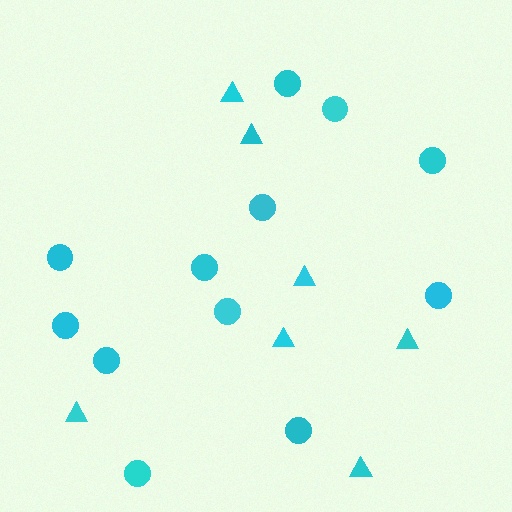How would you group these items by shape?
There are 2 groups: one group of triangles (7) and one group of circles (12).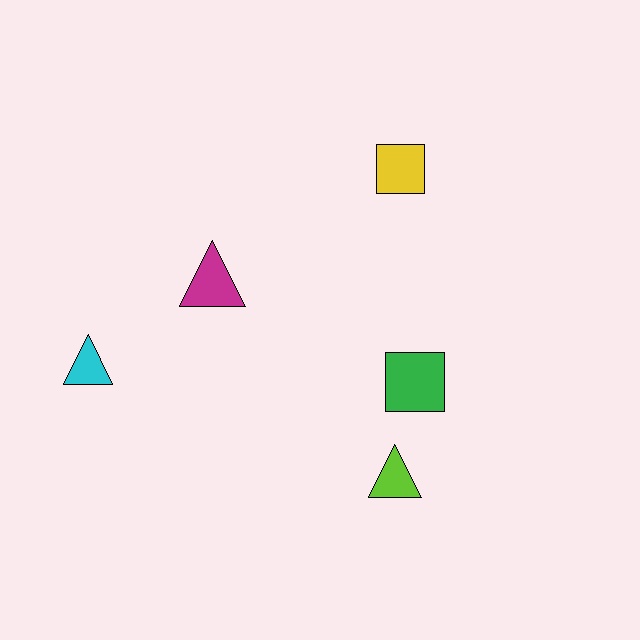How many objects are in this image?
There are 5 objects.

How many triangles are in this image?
There are 3 triangles.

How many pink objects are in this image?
There are no pink objects.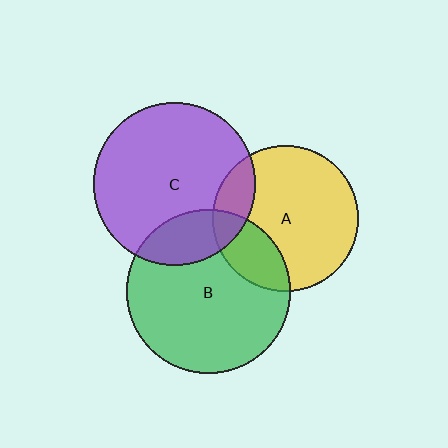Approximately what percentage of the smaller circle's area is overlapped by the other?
Approximately 20%.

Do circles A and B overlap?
Yes.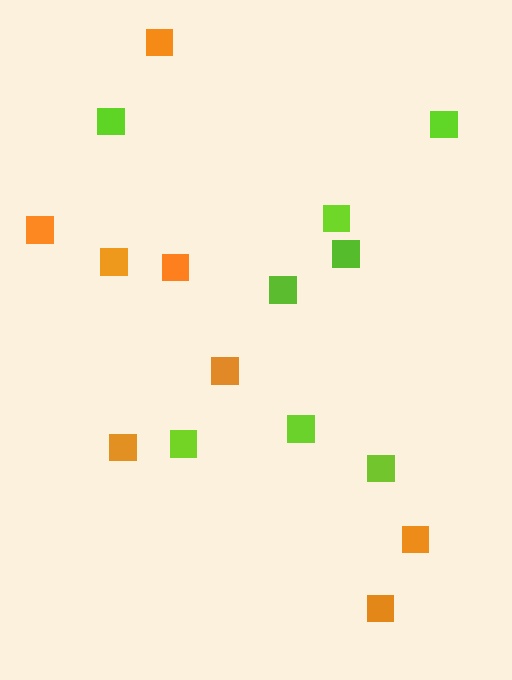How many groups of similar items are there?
There are 2 groups: one group of lime squares (8) and one group of orange squares (8).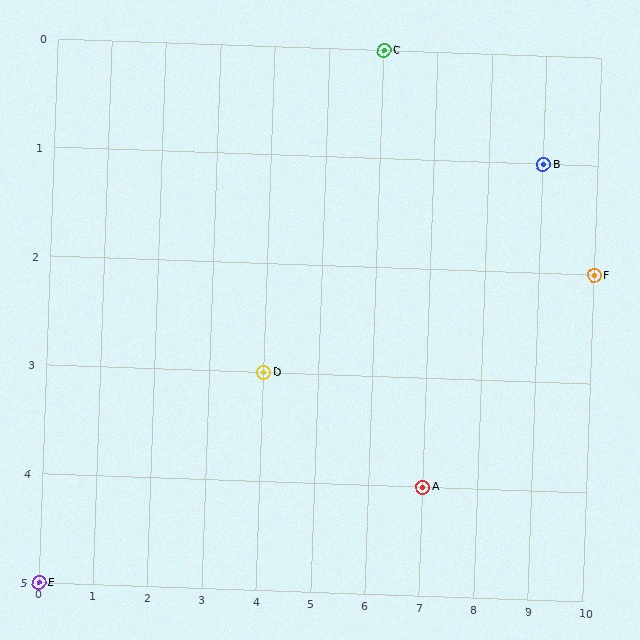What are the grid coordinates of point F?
Point F is at grid coordinates (10, 2).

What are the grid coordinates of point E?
Point E is at grid coordinates (0, 5).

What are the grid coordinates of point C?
Point C is at grid coordinates (6, 0).